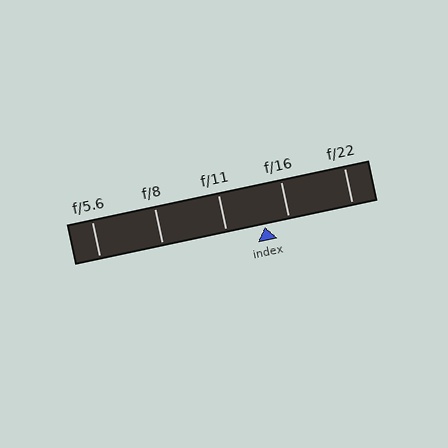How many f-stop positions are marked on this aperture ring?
There are 5 f-stop positions marked.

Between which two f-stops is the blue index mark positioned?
The index mark is between f/11 and f/16.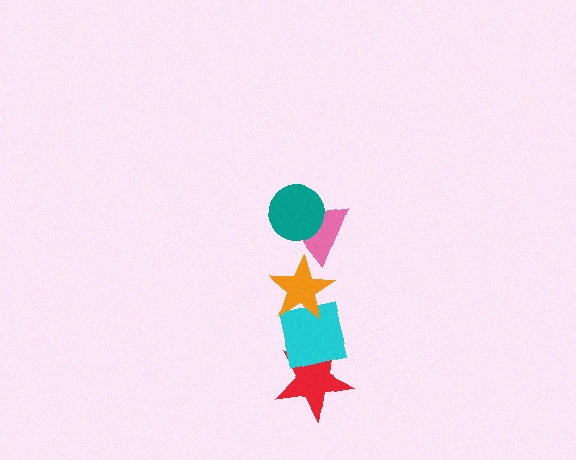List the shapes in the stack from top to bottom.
From top to bottom: the teal circle, the pink triangle, the orange star, the cyan square, the red star.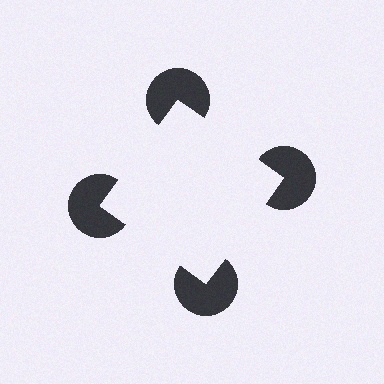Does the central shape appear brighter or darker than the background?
It typically appears slightly brighter than the background, even though no actual brightness change is drawn.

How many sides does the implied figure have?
4 sides.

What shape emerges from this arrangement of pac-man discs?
An illusory square — its edges are inferred from the aligned wedge cuts in the pac-man discs, not physically drawn.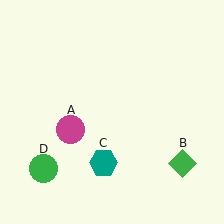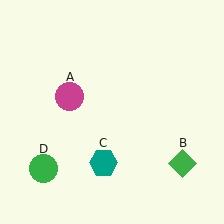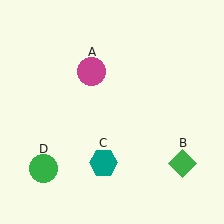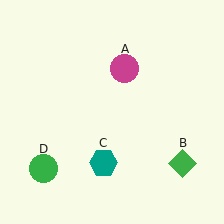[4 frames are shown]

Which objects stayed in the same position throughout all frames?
Green diamond (object B) and teal hexagon (object C) and green circle (object D) remained stationary.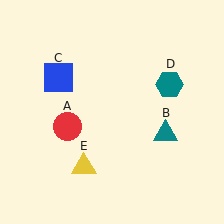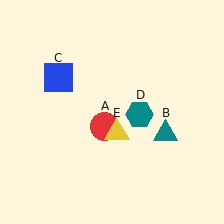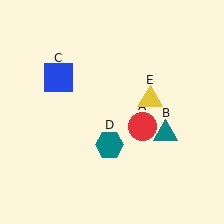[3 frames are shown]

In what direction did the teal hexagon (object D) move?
The teal hexagon (object D) moved down and to the left.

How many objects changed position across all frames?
3 objects changed position: red circle (object A), teal hexagon (object D), yellow triangle (object E).